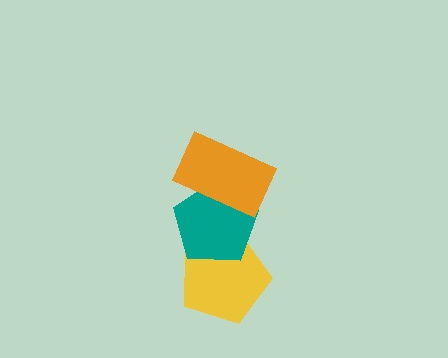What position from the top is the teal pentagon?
The teal pentagon is 2nd from the top.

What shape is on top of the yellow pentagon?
The teal pentagon is on top of the yellow pentagon.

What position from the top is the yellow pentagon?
The yellow pentagon is 3rd from the top.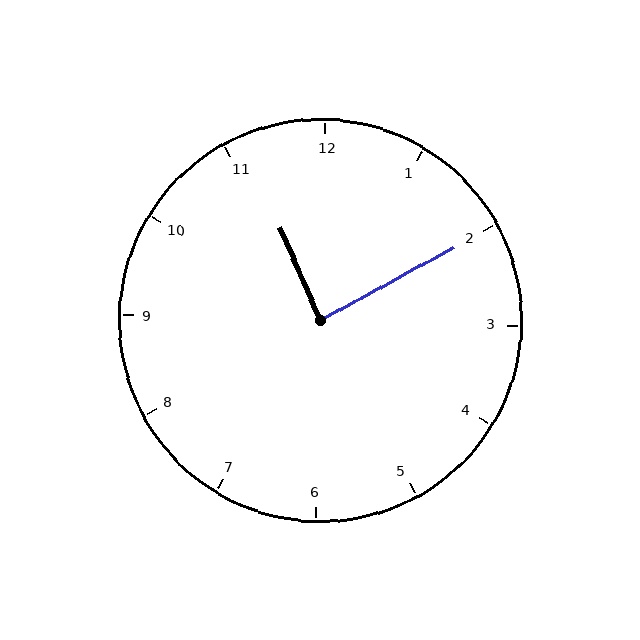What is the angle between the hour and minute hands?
Approximately 85 degrees.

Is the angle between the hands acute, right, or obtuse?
It is right.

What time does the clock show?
11:10.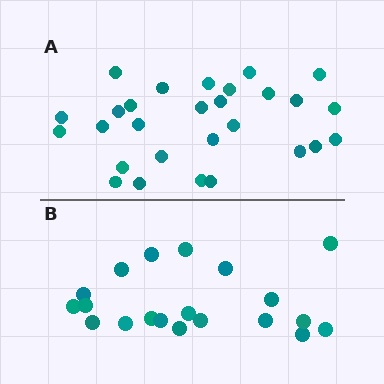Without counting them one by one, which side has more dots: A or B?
Region A (the top region) has more dots.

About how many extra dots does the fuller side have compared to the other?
Region A has roughly 8 or so more dots than region B.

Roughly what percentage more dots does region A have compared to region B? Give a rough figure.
About 40% more.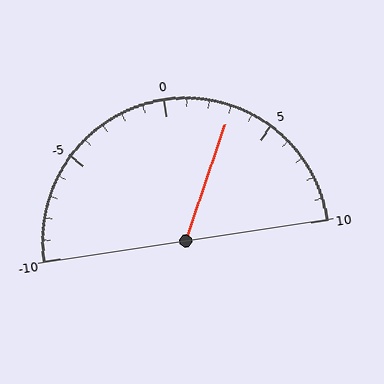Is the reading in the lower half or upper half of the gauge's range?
The reading is in the upper half of the range (-10 to 10).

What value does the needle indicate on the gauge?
The needle indicates approximately 3.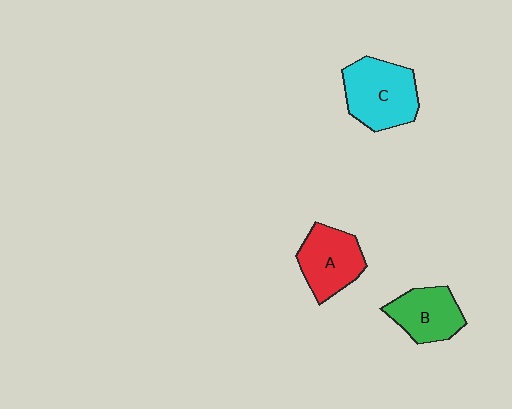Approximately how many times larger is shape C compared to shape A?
Approximately 1.2 times.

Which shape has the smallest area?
Shape B (green).